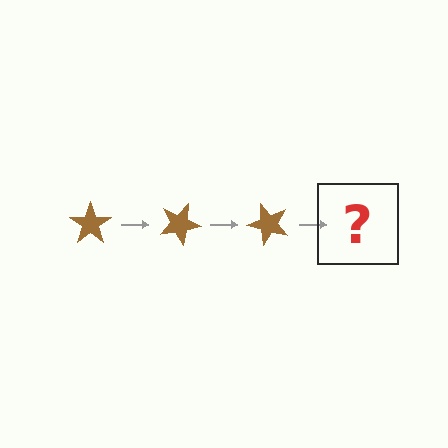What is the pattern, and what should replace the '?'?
The pattern is that the star rotates 25 degrees each step. The '?' should be a brown star rotated 75 degrees.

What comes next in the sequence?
The next element should be a brown star rotated 75 degrees.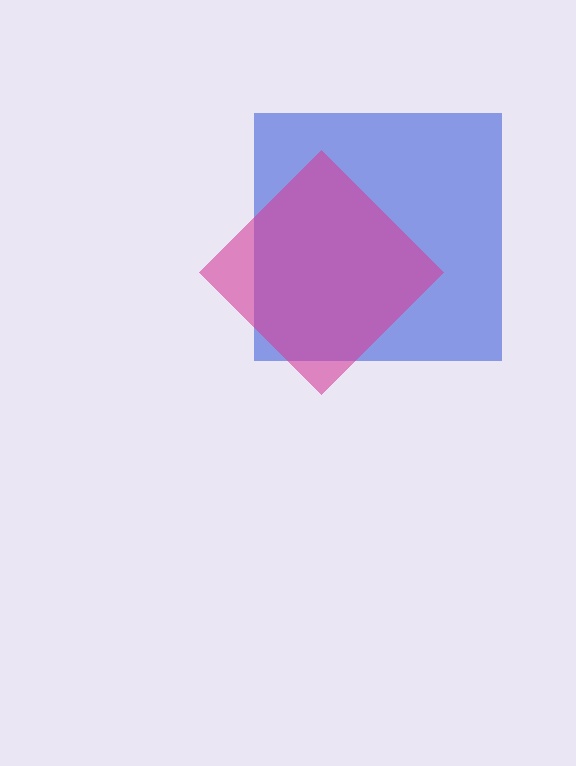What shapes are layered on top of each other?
The layered shapes are: a blue square, a magenta diamond.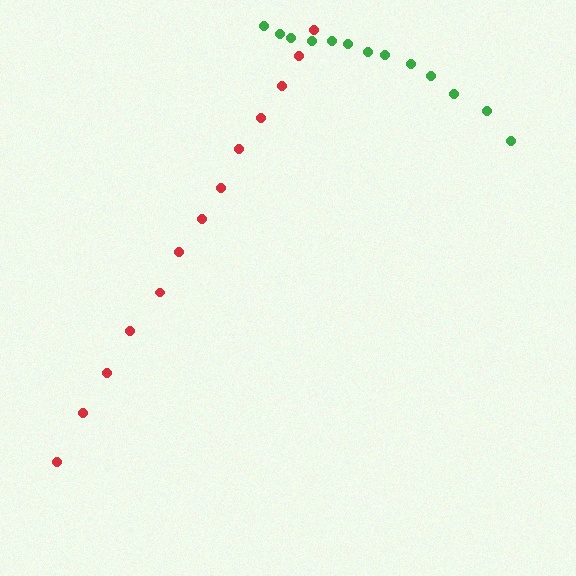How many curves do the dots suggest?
There are 2 distinct paths.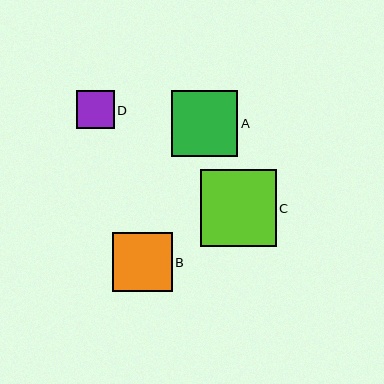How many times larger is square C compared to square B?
Square C is approximately 1.3 times the size of square B.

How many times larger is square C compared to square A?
Square C is approximately 1.2 times the size of square A.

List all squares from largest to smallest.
From largest to smallest: C, A, B, D.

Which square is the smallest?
Square D is the smallest with a size of approximately 38 pixels.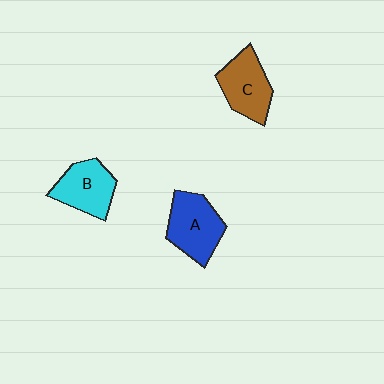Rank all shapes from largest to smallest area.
From largest to smallest: A (blue), C (brown), B (cyan).